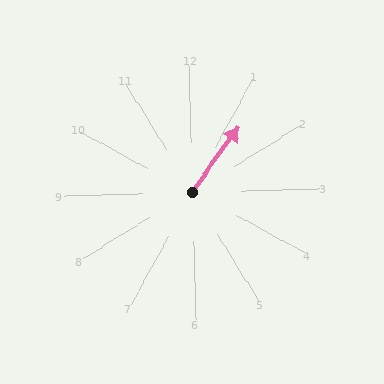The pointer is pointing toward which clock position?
Roughly 1 o'clock.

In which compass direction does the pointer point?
Northeast.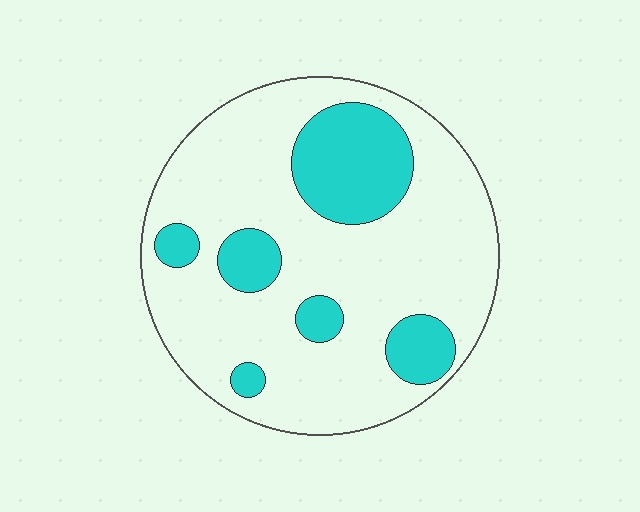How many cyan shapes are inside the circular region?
6.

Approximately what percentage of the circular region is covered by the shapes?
Approximately 25%.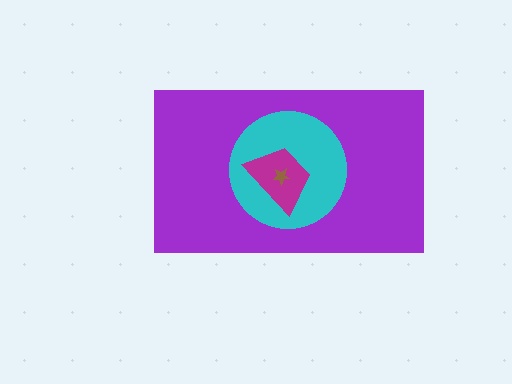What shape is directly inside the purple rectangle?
The cyan circle.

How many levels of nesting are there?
4.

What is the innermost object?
The brown star.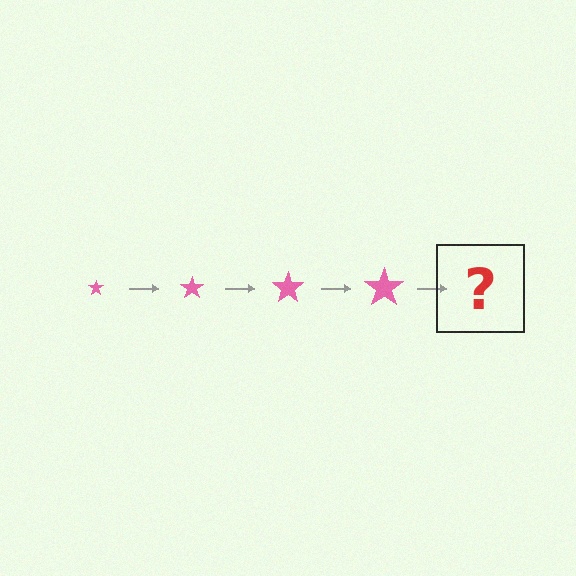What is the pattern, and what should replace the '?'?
The pattern is that the star gets progressively larger each step. The '?' should be a pink star, larger than the previous one.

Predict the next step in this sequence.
The next step is a pink star, larger than the previous one.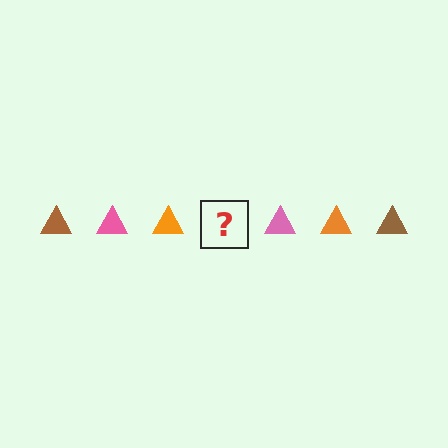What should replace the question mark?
The question mark should be replaced with a brown triangle.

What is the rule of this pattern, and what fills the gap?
The rule is that the pattern cycles through brown, pink, orange triangles. The gap should be filled with a brown triangle.